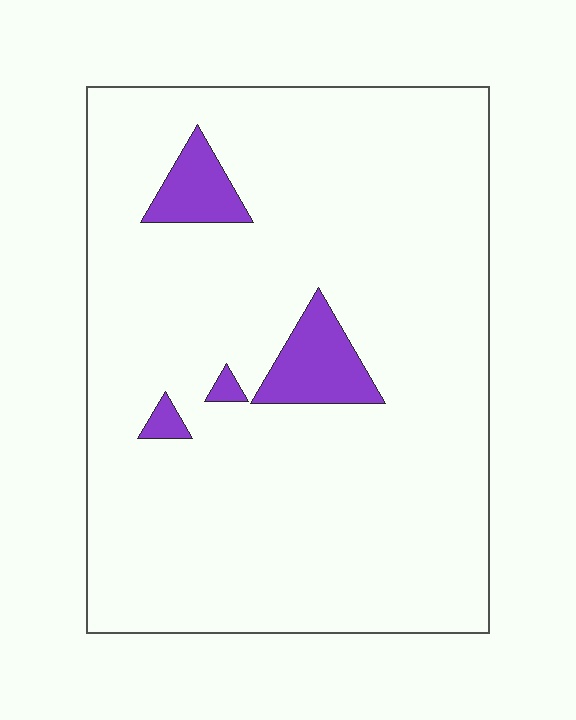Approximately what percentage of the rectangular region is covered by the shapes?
Approximately 5%.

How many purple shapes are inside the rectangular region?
4.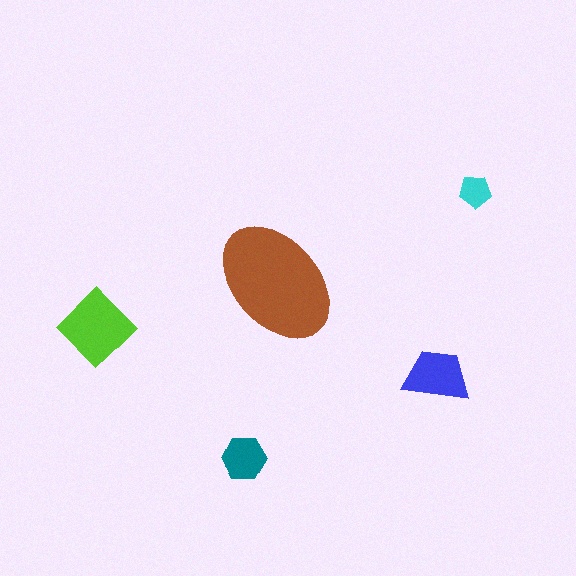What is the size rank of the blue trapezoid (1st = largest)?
3rd.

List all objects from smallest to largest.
The cyan pentagon, the teal hexagon, the blue trapezoid, the lime diamond, the brown ellipse.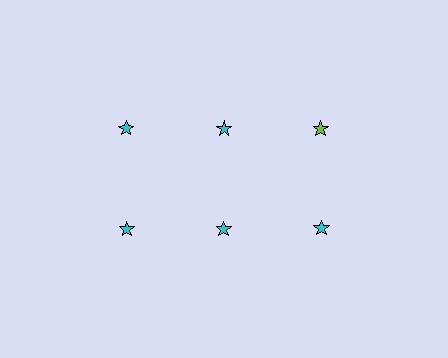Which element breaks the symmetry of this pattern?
The lime star in the top row, center column breaks the symmetry. All other shapes are cyan stars.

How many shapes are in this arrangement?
There are 6 shapes arranged in a grid pattern.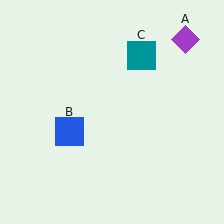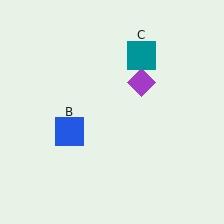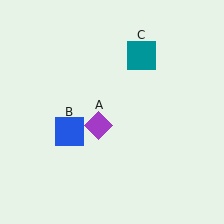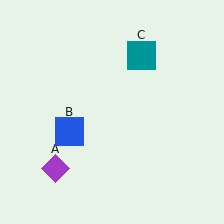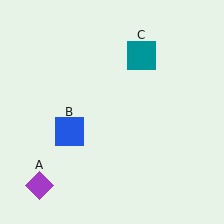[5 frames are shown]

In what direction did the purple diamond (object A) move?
The purple diamond (object A) moved down and to the left.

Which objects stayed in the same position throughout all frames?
Blue square (object B) and teal square (object C) remained stationary.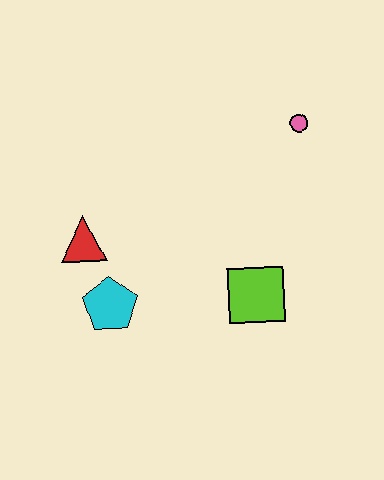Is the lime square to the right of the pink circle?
No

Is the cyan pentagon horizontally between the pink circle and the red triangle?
Yes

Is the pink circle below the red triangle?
No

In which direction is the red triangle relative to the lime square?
The red triangle is to the left of the lime square.